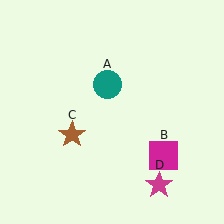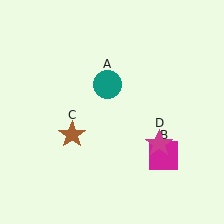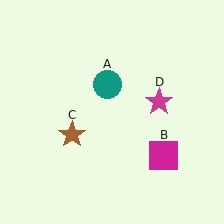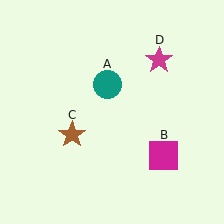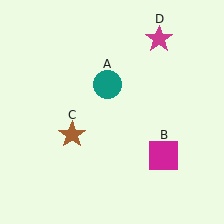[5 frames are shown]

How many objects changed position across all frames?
1 object changed position: magenta star (object D).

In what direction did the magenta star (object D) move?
The magenta star (object D) moved up.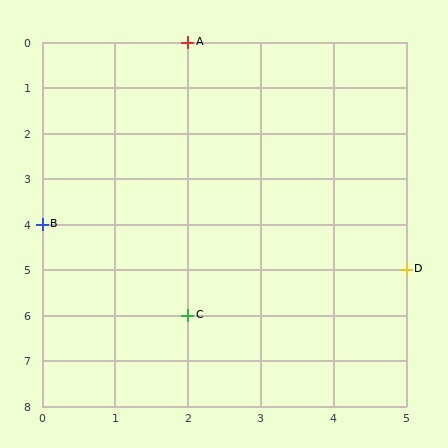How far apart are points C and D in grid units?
Points C and D are 3 columns and 1 row apart (about 3.2 grid units diagonally).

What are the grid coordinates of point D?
Point D is at grid coordinates (5, 5).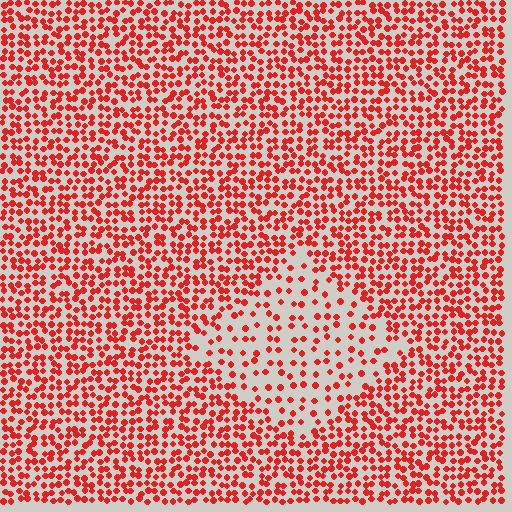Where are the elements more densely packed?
The elements are more densely packed outside the diamond boundary.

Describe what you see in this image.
The image contains small red elements arranged at two different densities. A diamond-shaped region is visible where the elements are less densely packed than the surrounding area.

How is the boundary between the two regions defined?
The boundary is defined by a change in element density (approximately 2.2x ratio). All elements are the same color, size, and shape.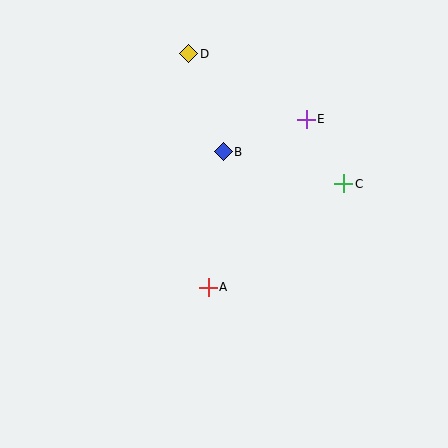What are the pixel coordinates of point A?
Point A is at (208, 287).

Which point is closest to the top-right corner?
Point E is closest to the top-right corner.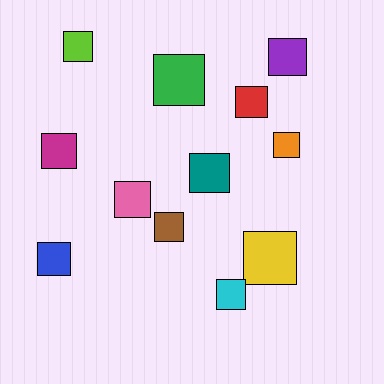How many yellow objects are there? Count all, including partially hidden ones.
There is 1 yellow object.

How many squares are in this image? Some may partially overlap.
There are 12 squares.